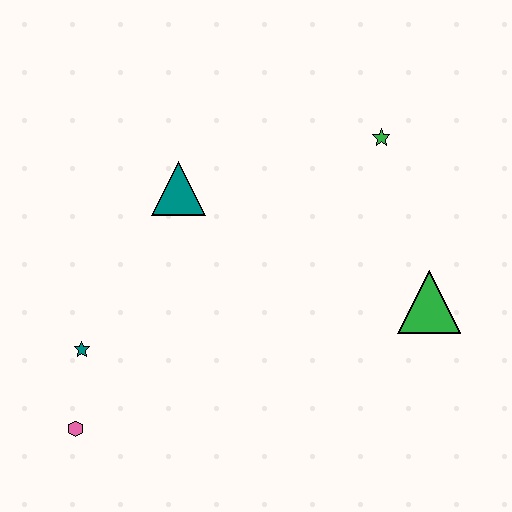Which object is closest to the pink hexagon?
The teal star is closest to the pink hexagon.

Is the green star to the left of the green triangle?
Yes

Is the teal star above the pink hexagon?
Yes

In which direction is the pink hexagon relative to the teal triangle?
The pink hexagon is below the teal triangle.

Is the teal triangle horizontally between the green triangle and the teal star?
Yes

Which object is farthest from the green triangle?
The pink hexagon is farthest from the green triangle.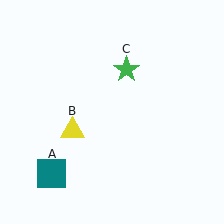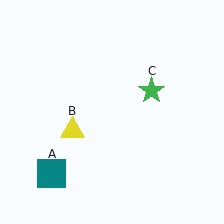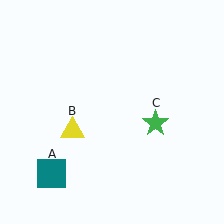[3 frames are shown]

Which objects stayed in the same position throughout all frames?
Teal square (object A) and yellow triangle (object B) remained stationary.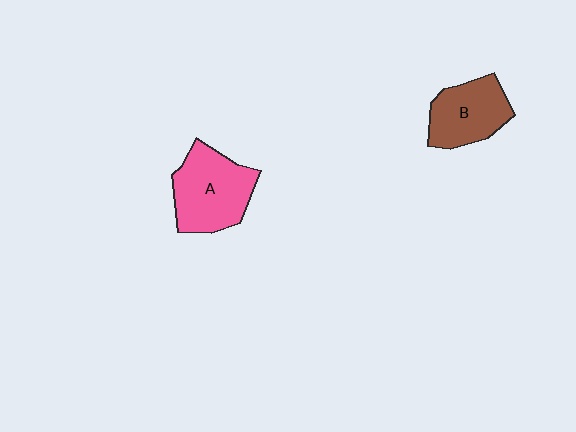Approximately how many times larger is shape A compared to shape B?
Approximately 1.3 times.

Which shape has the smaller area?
Shape B (brown).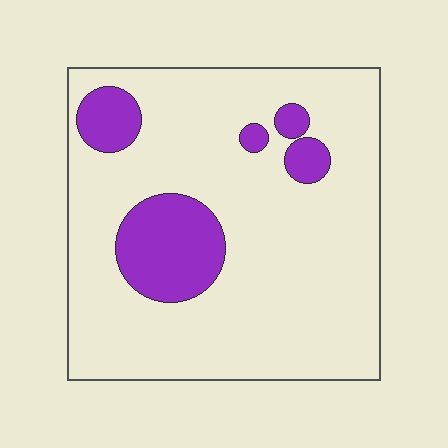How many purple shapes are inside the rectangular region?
5.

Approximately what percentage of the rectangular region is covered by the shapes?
Approximately 15%.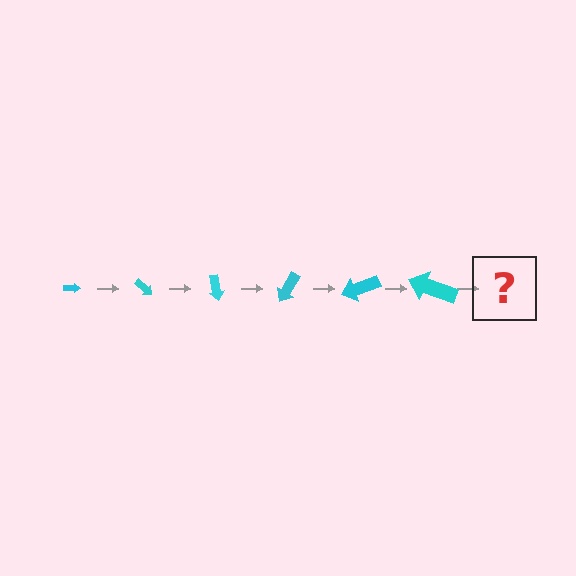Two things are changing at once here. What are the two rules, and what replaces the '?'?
The two rules are that the arrow grows larger each step and it rotates 40 degrees each step. The '?' should be an arrow, larger than the previous one and rotated 240 degrees from the start.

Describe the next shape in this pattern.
It should be an arrow, larger than the previous one and rotated 240 degrees from the start.